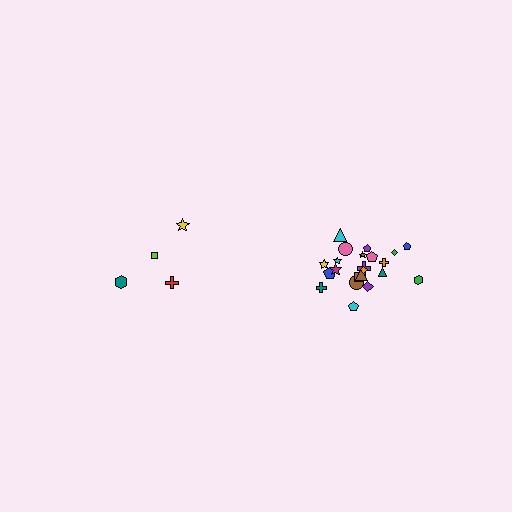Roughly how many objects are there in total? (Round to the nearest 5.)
Roughly 25 objects in total.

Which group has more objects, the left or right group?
The right group.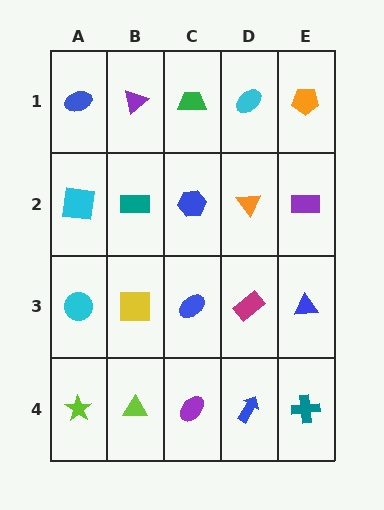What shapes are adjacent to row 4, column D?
A magenta rectangle (row 3, column D), a purple ellipse (row 4, column C), a teal cross (row 4, column E).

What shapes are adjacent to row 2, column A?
A blue ellipse (row 1, column A), a cyan circle (row 3, column A), a teal rectangle (row 2, column B).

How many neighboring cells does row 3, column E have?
3.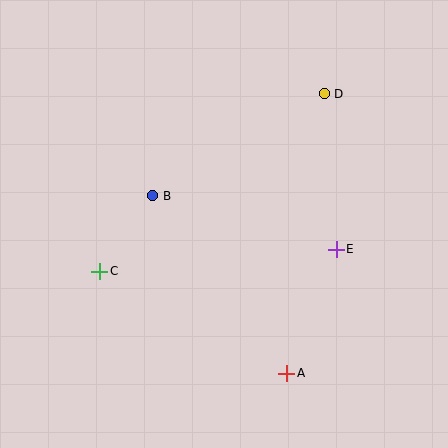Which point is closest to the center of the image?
Point B at (152, 196) is closest to the center.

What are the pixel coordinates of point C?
Point C is at (100, 271).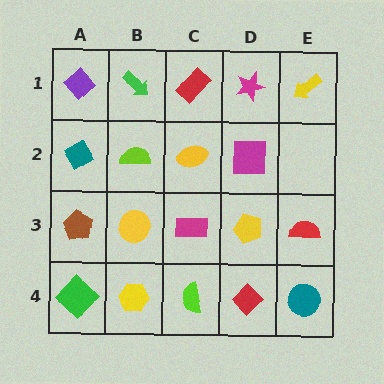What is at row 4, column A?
A green diamond.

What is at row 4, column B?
A yellow hexagon.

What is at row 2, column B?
A lime semicircle.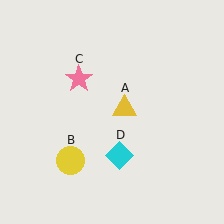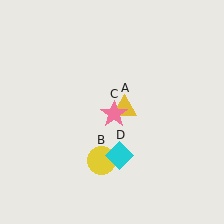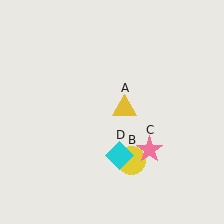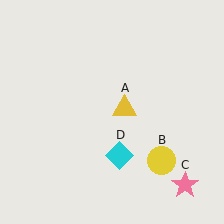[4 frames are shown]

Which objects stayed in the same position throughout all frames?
Yellow triangle (object A) and cyan diamond (object D) remained stationary.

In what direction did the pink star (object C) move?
The pink star (object C) moved down and to the right.